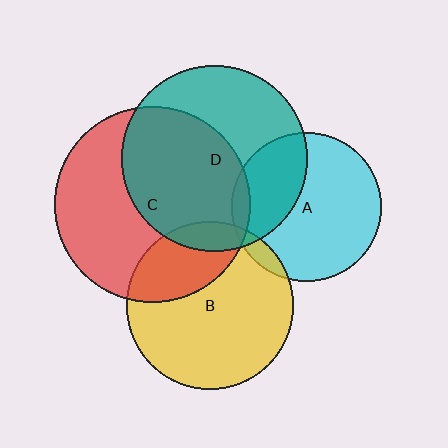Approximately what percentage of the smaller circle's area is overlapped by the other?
Approximately 5%.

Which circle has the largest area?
Circle C (red).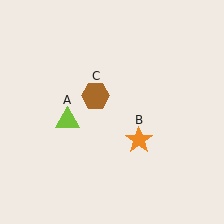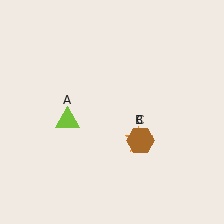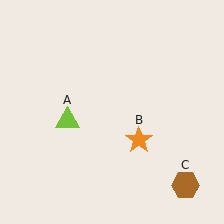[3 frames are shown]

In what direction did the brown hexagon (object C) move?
The brown hexagon (object C) moved down and to the right.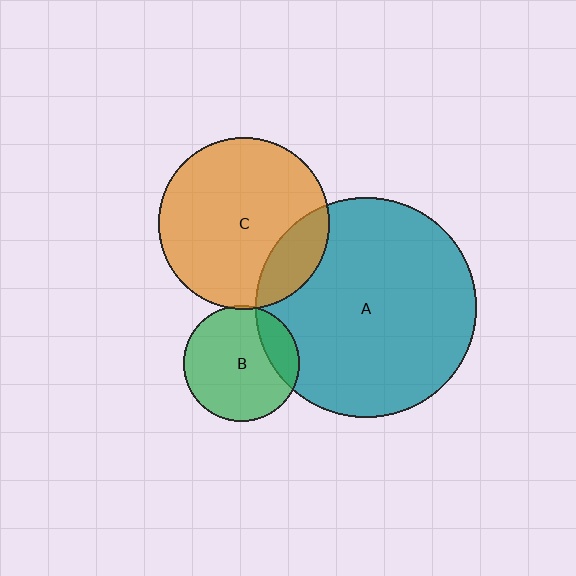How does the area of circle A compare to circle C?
Approximately 1.7 times.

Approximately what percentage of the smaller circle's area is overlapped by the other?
Approximately 5%.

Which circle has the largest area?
Circle A (teal).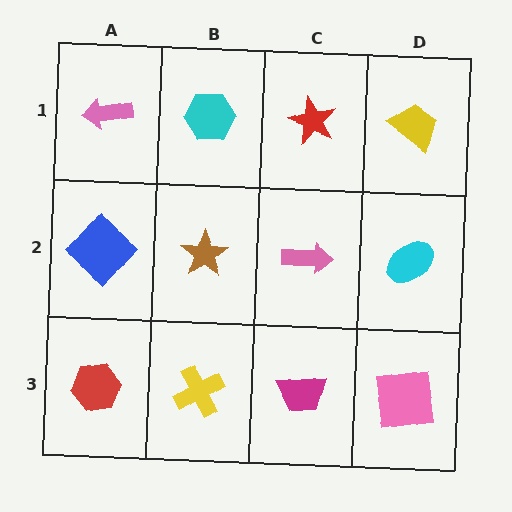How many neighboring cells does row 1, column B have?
3.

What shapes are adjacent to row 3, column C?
A pink arrow (row 2, column C), a yellow cross (row 3, column B), a pink square (row 3, column D).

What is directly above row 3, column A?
A blue diamond.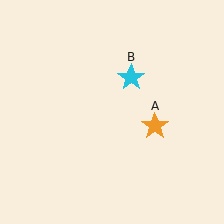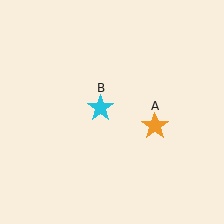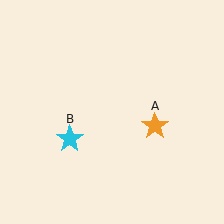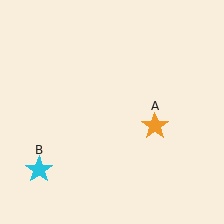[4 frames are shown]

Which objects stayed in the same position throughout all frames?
Orange star (object A) remained stationary.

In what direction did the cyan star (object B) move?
The cyan star (object B) moved down and to the left.